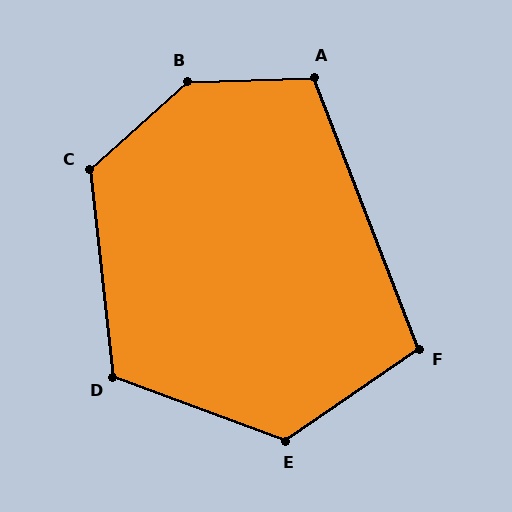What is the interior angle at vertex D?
Approximately 117 degrees (obtuse).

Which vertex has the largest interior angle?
B, at approximately 140 degrees.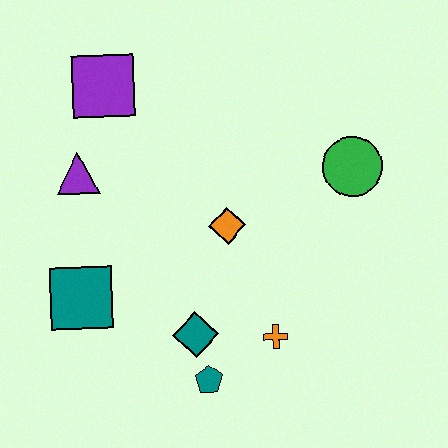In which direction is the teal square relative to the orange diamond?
The teal square is to the left of the orange diamond.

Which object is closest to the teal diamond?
The teal pentagon is closest to the teal diamond.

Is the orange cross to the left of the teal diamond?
No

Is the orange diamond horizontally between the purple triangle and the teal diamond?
No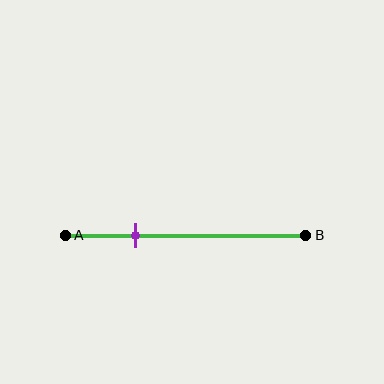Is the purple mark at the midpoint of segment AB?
No, the mark is at about 30% from A, not at the 50% midpoint.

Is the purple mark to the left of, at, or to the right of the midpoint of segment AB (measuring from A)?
The purple mark is to the left of the midpoint of segment AB.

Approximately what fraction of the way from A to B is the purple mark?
The purple mark is approximately 30% of the way from A to B.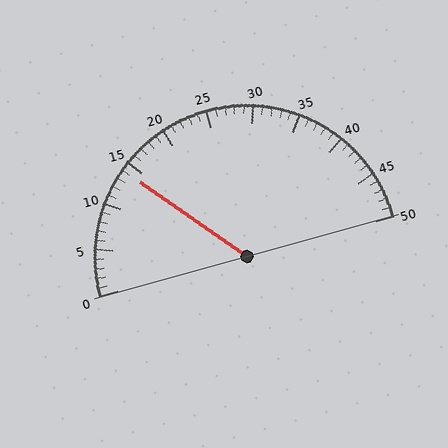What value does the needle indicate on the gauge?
The needle indicates approximately 14.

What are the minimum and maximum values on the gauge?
The gauge ranges from 0 to 50.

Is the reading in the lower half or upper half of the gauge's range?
The reading is in the lower half of the range (0 to 50).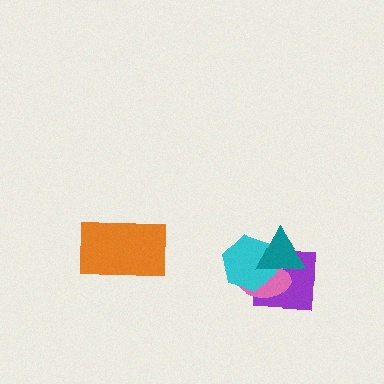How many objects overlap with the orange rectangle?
0 objects overlap with the orange rectangle.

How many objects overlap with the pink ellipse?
3 objects overlap with the pink ellipse.